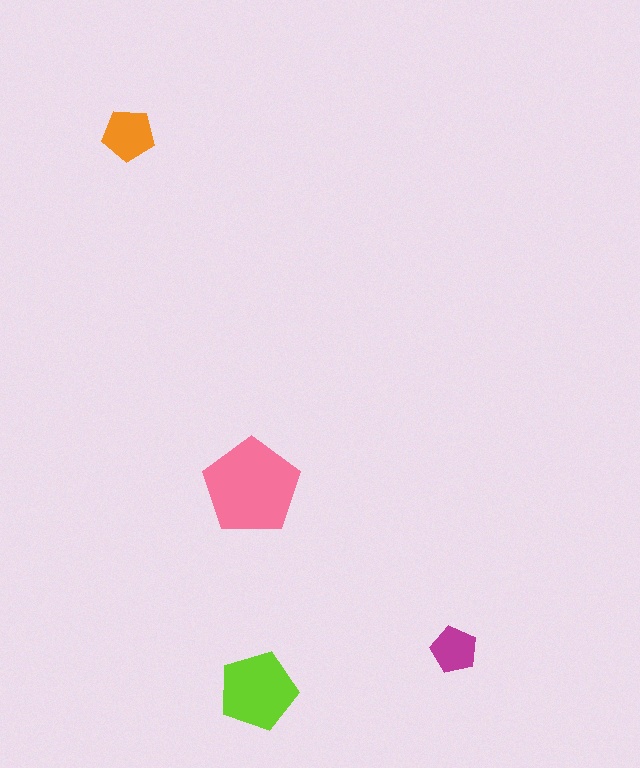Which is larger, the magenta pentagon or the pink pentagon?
The pink one.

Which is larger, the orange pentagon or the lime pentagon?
The lime one.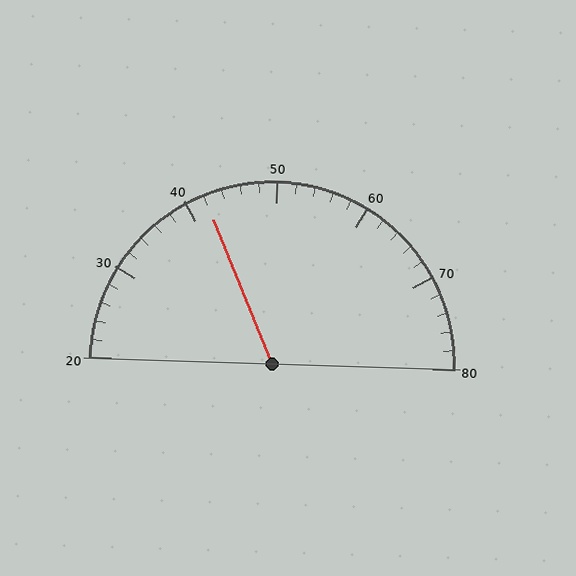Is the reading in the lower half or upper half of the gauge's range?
The reading is in the lower half of the range (20 to 80).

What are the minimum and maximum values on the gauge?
The gauge ranges from 20 to 80.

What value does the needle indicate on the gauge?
The needle indicates approximately 42.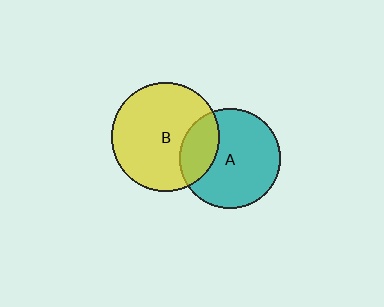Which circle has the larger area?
Circle B (yellow).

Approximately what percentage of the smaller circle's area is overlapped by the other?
Approximately 25%.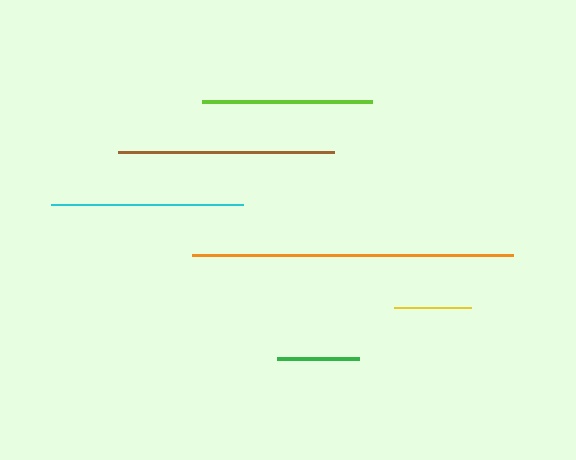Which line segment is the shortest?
The yellow line is the shortest at approximately 77 pixels.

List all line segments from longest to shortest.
From longest to shortest: orange, brown, cyan, lime, green, yellow.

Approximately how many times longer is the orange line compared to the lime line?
The orange line is approximately 1.9 times the length of the lime line.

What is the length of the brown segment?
The brown segment is approximately 216 pixels long.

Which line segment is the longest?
The orange line is the longest at approximately 320 pixels.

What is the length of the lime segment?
The lime segment is approximately 170 pixels long.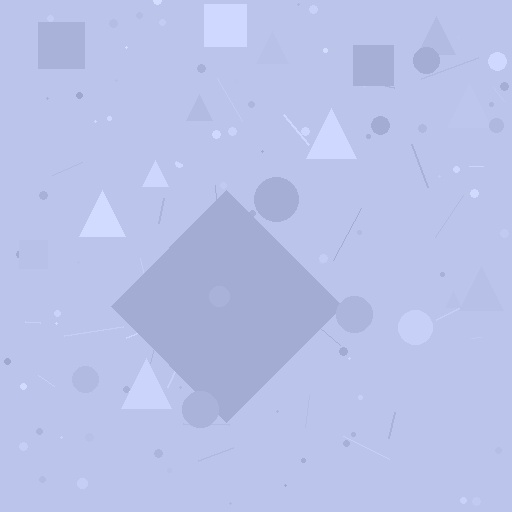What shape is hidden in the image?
A diamond is hidden in the image.